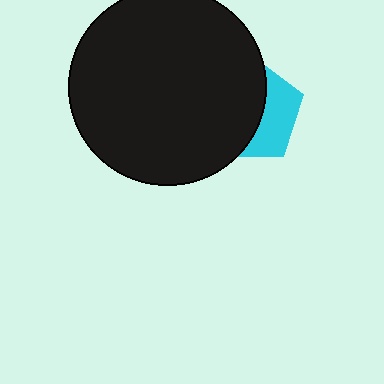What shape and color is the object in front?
The object in front is a black circle.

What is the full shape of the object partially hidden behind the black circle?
The partially hidden object is a cyan pentagon.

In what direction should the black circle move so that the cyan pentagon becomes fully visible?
The black circle should move left. That is the shortest direction to clear the overlap and leave the cyan pentagon fully visible.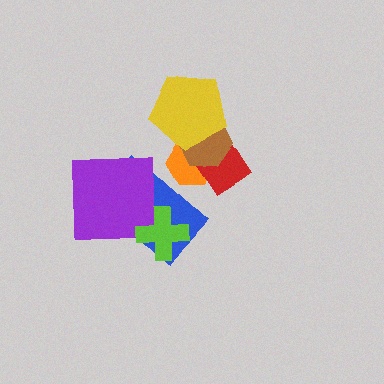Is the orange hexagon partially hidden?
Yes, it is partially covered by another shape.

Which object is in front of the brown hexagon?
The yellow pentagon is in front of the brown hexagon.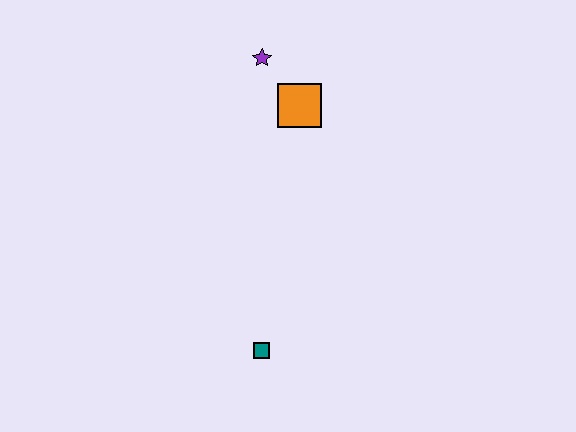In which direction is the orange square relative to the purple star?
The orange square is below the purple star.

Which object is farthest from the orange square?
The teal square is farthest from the orange square.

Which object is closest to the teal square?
The orange square is closest to the teal square.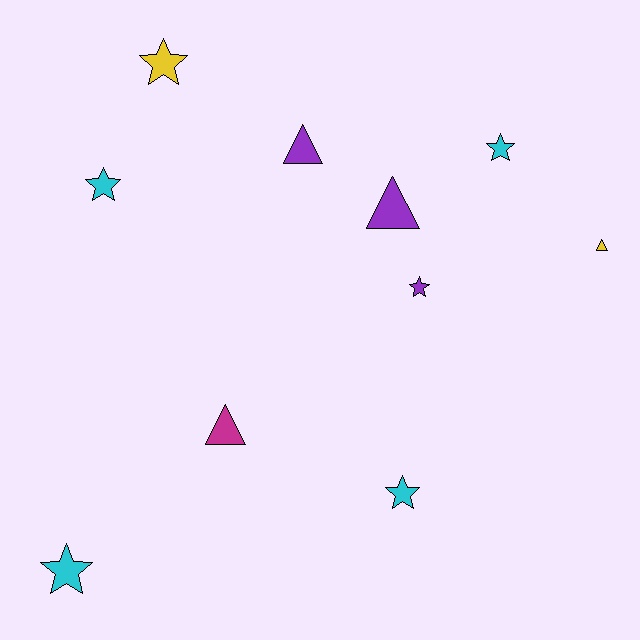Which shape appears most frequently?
Star, with 6 objects.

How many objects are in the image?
There are 10 objects.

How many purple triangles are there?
There are 2 purple triangles.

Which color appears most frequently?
Cyan, with 4 objects.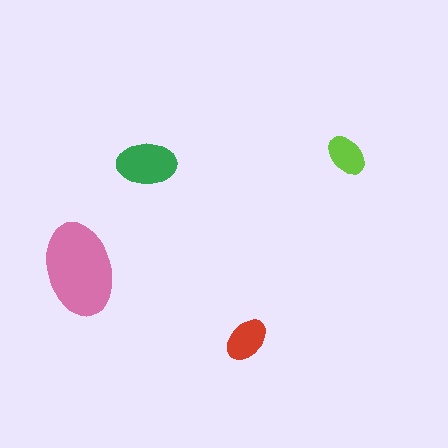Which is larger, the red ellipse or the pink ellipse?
The pink one.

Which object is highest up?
The lime ellipse is topmost.